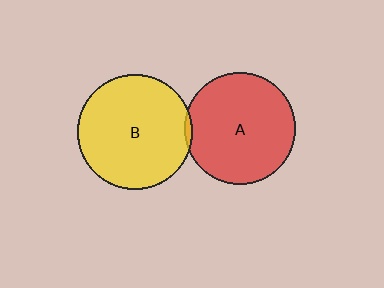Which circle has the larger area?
Circle B (yellow).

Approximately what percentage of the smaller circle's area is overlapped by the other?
Approximately 5%.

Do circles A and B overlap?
Yes.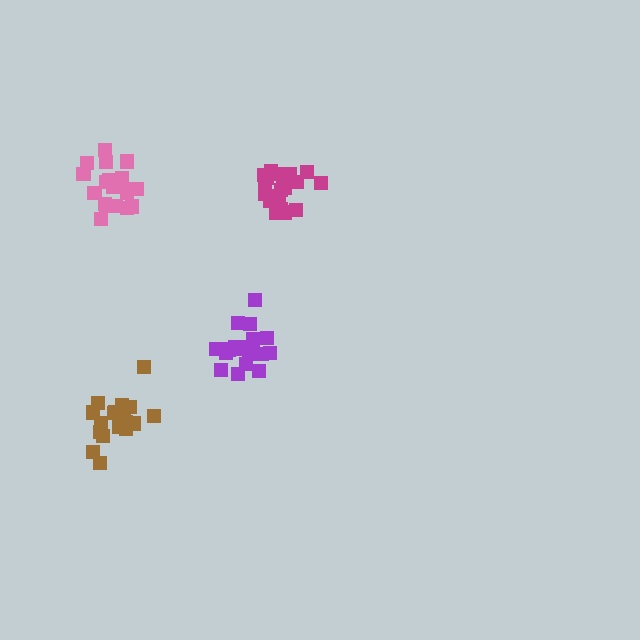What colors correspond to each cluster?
The clusters are colored: magenta, pink, brown, purple.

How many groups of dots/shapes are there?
There are 4 groups.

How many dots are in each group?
Group 1: 21 dots, Group 2: 20 dots, Group 3: 19 dots, Group 4: 21 dots (81 total).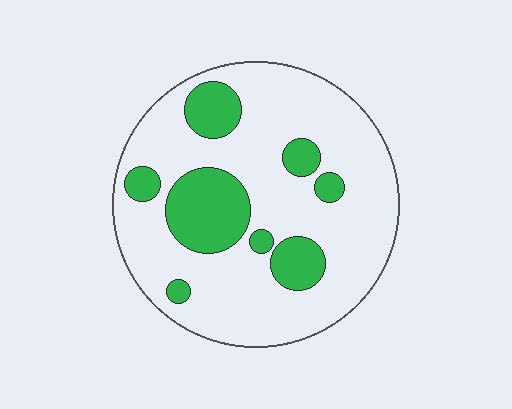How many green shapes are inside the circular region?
8.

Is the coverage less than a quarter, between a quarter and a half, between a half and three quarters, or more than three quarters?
Less than a quarter.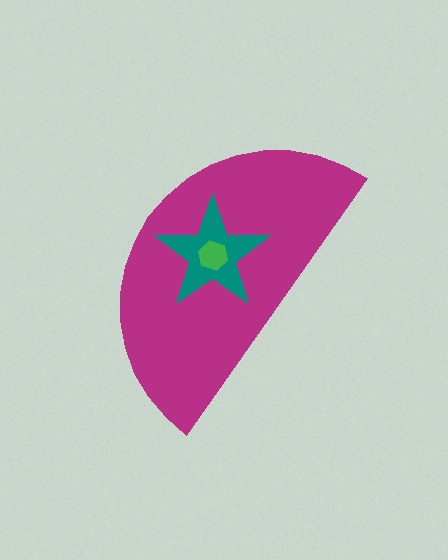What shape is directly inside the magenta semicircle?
The teal star.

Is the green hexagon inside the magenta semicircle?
Yes.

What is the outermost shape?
The magenta semicircle.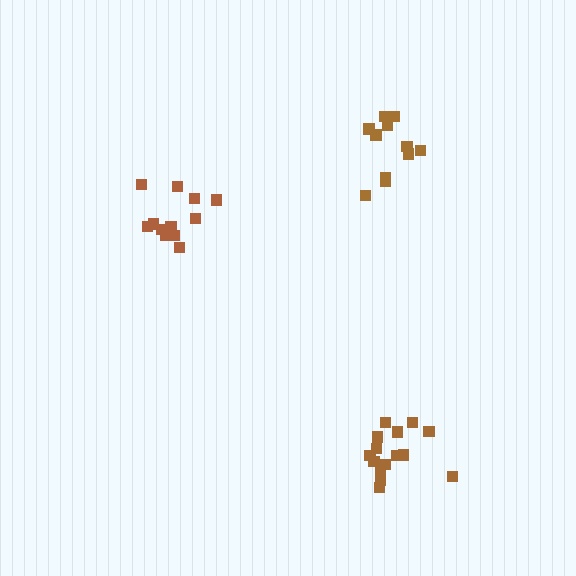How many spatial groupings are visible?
There are 3 spatial groupings.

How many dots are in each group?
Group 1: 11 dots, Group 2: 12 dots, Group 3: 15 dots (38 total).